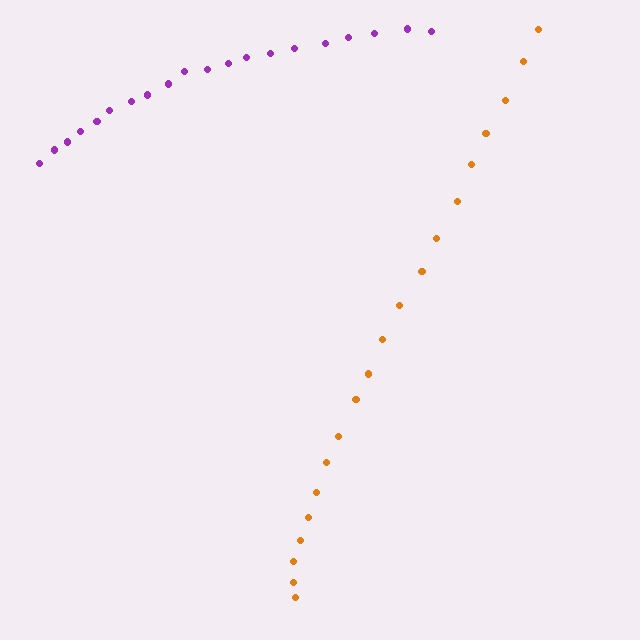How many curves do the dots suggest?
There are 2 distinct paths.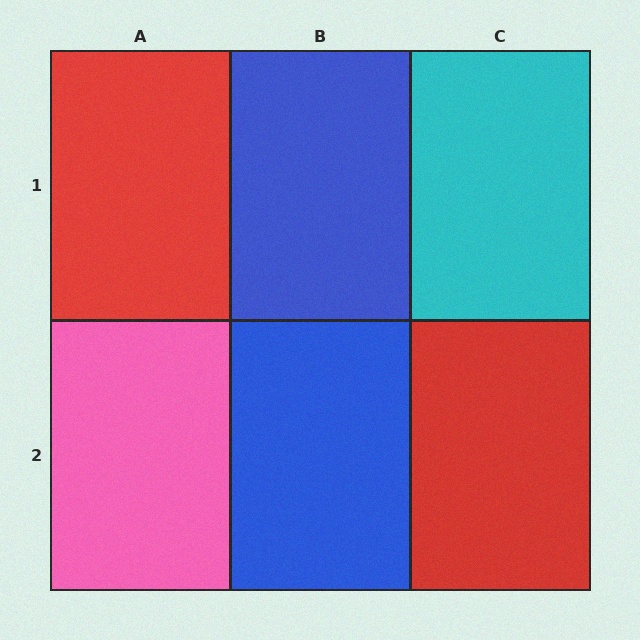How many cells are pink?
1 cell is pink.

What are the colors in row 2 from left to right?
Pink, blue, red.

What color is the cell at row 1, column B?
Blue.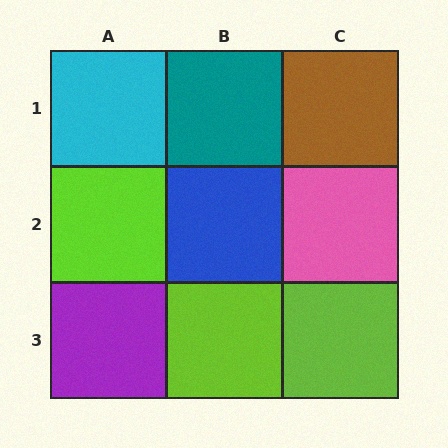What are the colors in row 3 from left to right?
Purple, lime, lime.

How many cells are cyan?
1 cell is cyan.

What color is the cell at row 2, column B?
Blue.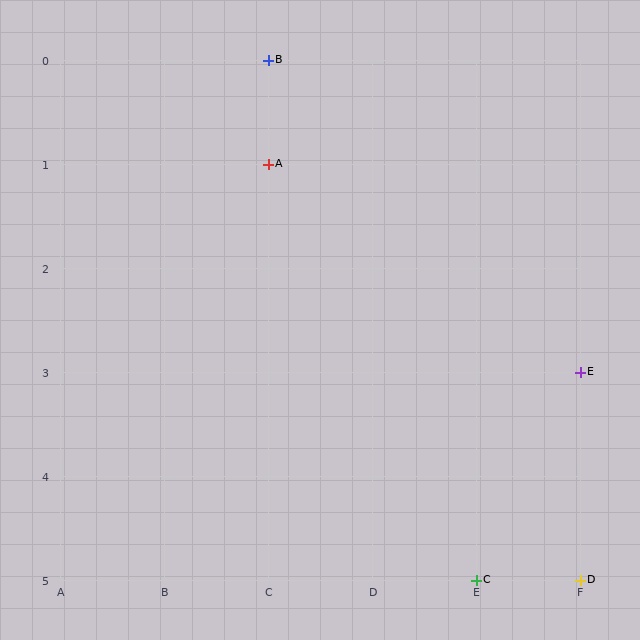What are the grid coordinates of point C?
Point C is at grid coordinates (E, 5).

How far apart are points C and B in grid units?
Points C and B are 2 columns and 5 rows apart (about 5.4 grid units diagonally).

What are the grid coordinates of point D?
Point D is at grid coordinates (F, 5).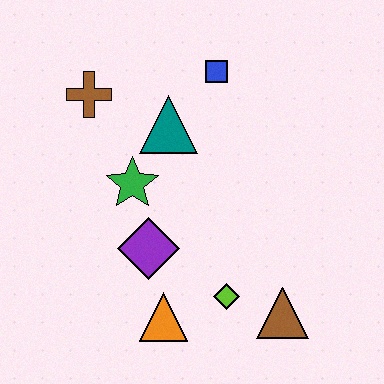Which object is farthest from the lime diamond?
The brown cross is farthest from the lime diamond.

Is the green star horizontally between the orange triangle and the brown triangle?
No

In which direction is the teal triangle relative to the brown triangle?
The teal triangle is above the brown triangle.